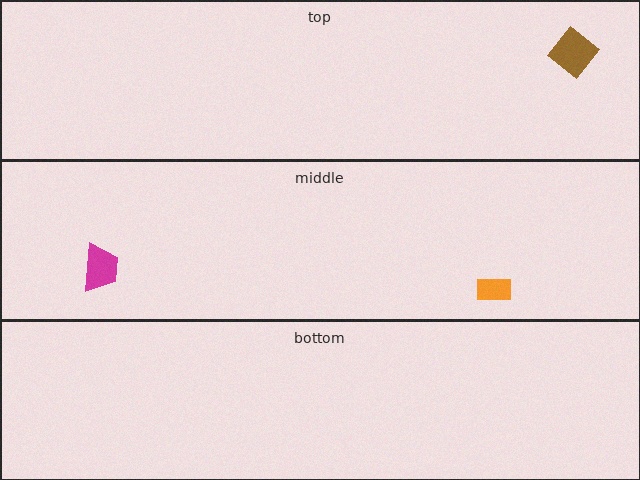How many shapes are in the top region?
1.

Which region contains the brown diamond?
The top region.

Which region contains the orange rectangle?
The middle region.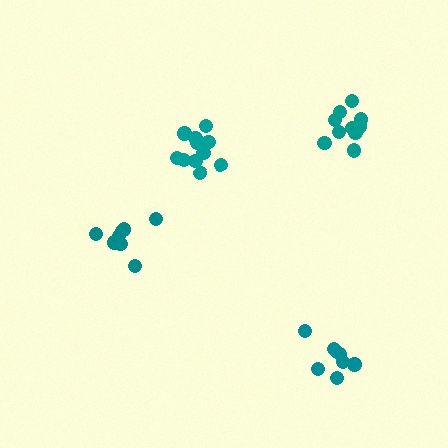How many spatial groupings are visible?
There are 4 spatial groupings.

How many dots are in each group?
Group 1: 12 dots, Group 2: 10 dots, Group 3: 8 dots, Group 4: 8 dots (38 total).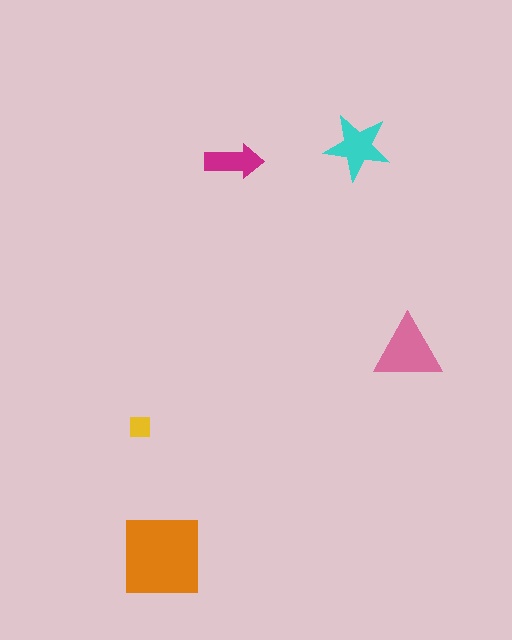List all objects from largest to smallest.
The orange square, the pink triangle, the cyan star, the magenta arrow, the yellow square.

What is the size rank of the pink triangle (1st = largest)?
2nd.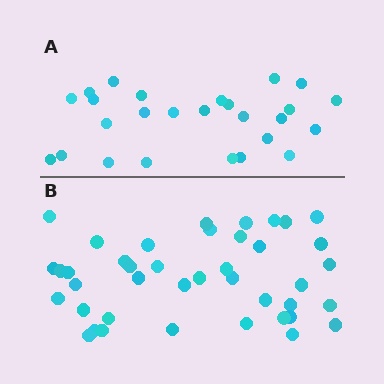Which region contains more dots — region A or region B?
Region B (the bottom region) has more dots.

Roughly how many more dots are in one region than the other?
Region B has approximately 15 more dots than region A.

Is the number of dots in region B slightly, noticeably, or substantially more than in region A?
Region B has substantially more. The ratio is roughly 1.6 to 1.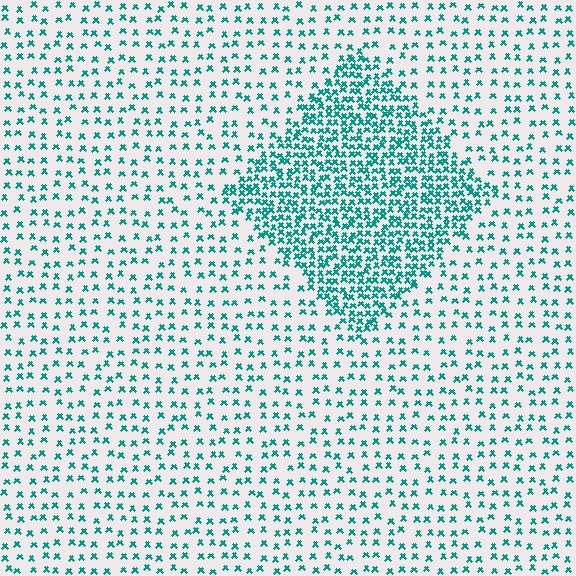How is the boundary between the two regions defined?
The boundary is defined by a change in element density (approximately 2.6x ratio). All elements are the same color, size, and shape.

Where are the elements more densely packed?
The elements are more densely packed inside the diamond boundary.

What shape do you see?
I see a diamond.